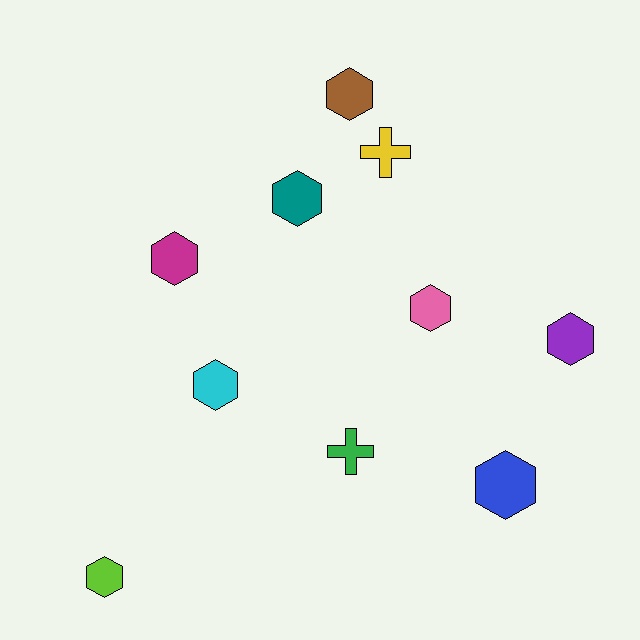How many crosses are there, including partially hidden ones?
There are 2 crosses.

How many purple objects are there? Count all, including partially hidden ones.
There is 1 purple object.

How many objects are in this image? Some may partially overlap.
There are 10 objects.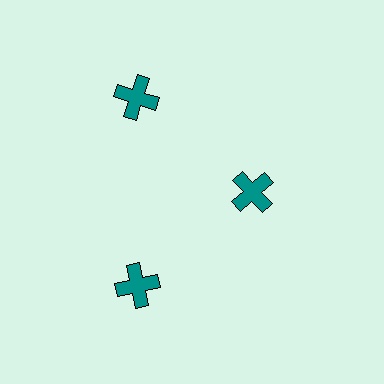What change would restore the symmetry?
The symmetry would be restored by moving it outward, back onto the ring so that all 3 crosses sit at equal angles and equal distance from the center.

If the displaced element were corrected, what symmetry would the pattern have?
It would have 3-fold rotational symmetry — the pattern would map onto itself every 120 degrees.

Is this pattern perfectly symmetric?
No. The 3 teal crosses are arranged in a ring, but one element near the 3 o'clock position is pulled inward toward the center, breaking the 3-fold rotational symmetry.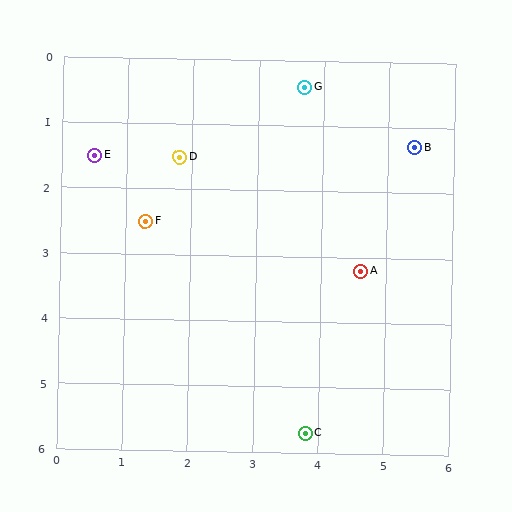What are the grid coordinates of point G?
Point G is at approximately (3.7, 0.4).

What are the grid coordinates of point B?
Point B is at approximately (5.4, 1.3).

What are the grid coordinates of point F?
Point F is at approximately (1.3, 2.5).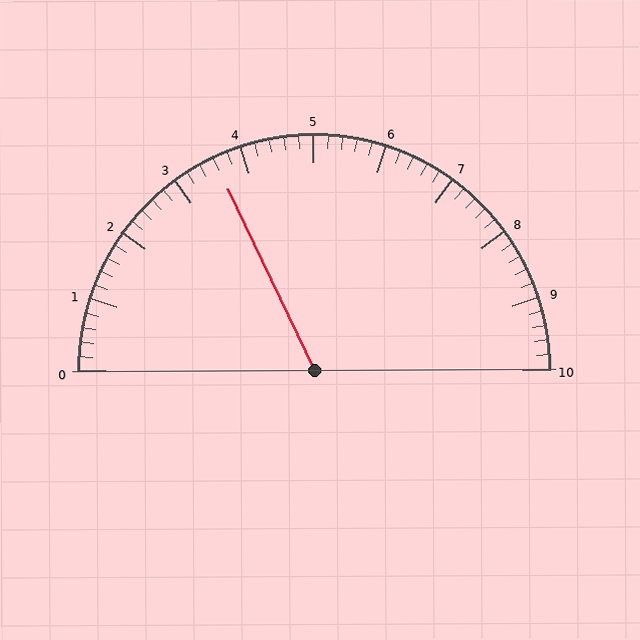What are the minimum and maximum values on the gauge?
The gauge ranges from 0 to 10.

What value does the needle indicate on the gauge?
The needle indicates approximately 3.6.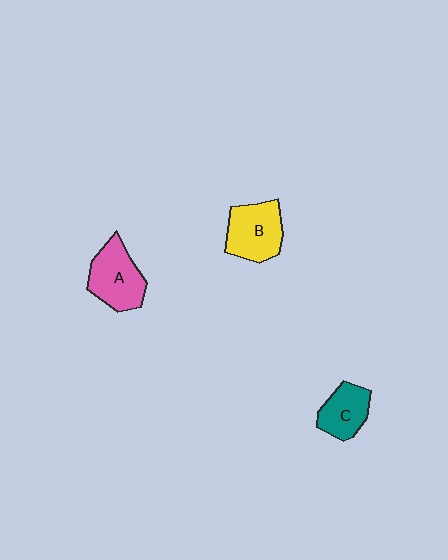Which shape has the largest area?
Shape A (pink).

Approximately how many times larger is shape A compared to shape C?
Approximately 1.4 times.